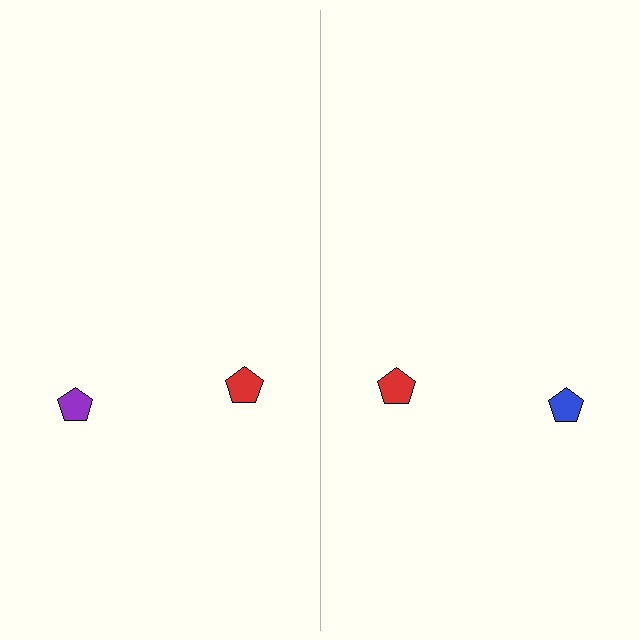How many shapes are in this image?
There are 4 shapes in this image.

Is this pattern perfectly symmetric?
No, the pattern is not perfectly symmetric. The blue pentagon on the right side breaks the symmetry — its mirror counterpart is purple.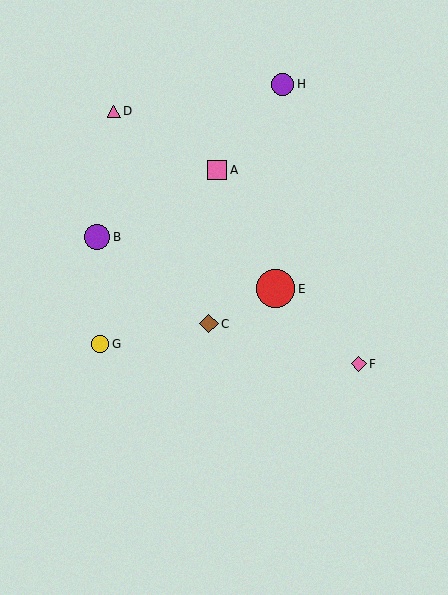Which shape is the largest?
The red circle (labeled E) is the largest.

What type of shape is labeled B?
Shape B is a purple circle.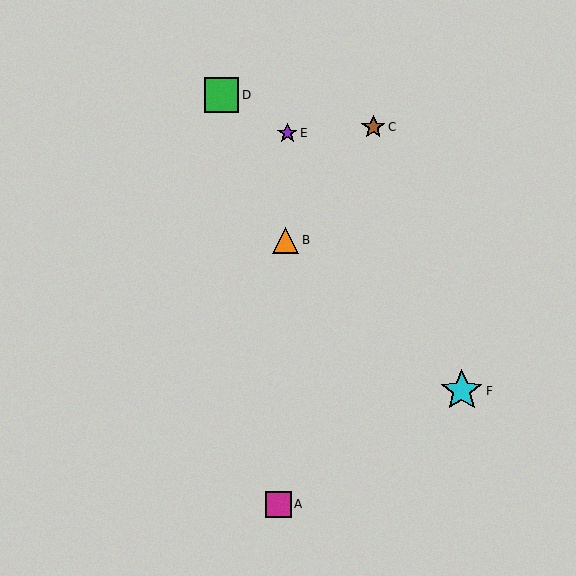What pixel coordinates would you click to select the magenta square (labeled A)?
Click at (278, 504) to select the magenta square A.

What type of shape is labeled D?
Shape D is a green square.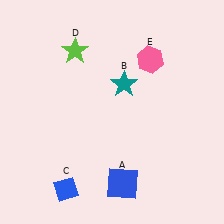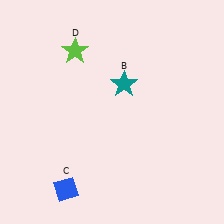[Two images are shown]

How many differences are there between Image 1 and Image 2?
There are 2 differences between the two images.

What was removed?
The blue square (A), the pink hexagon (E) were removed in Image 2.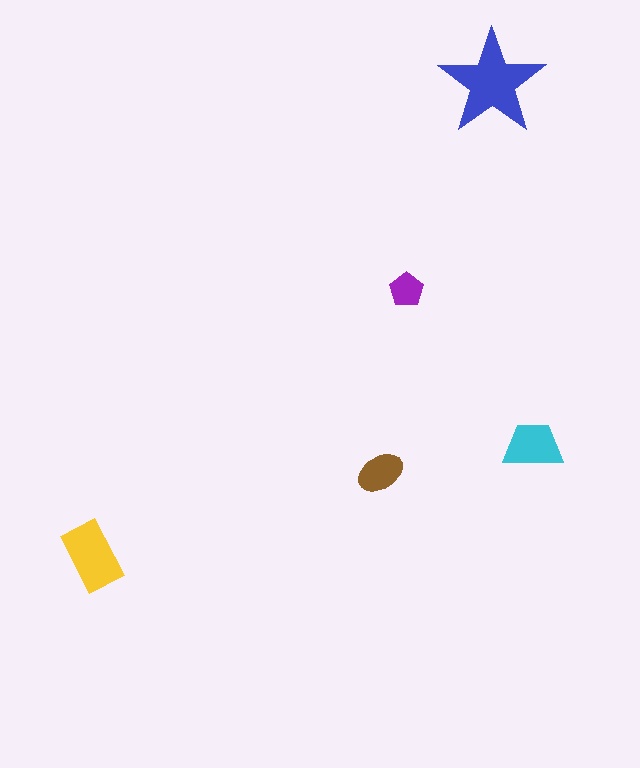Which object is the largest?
The blue star.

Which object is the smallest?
The purple pentagon.